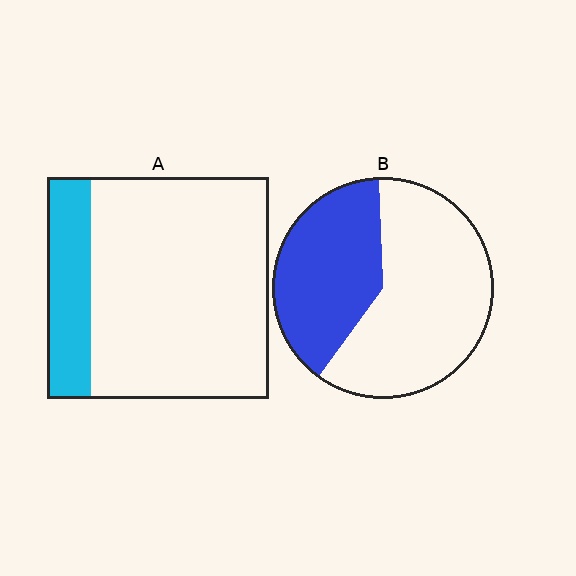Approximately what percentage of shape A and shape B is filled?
A is approximately 20% and B is approximately 40%.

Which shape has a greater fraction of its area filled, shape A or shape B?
Shape B.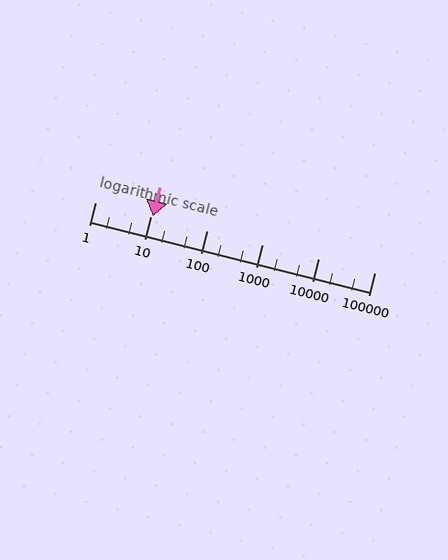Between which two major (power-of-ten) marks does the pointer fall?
The pointer is between 10 and 100.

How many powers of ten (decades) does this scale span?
The scale spans 5 decades, from 1 to 100000.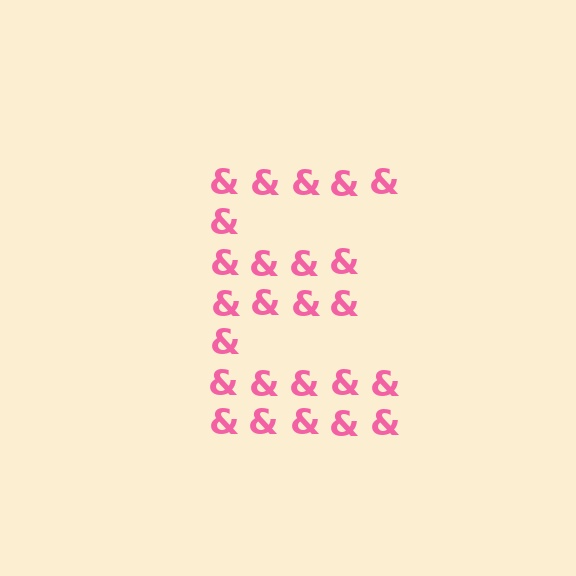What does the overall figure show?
The overall figure shows the letter E.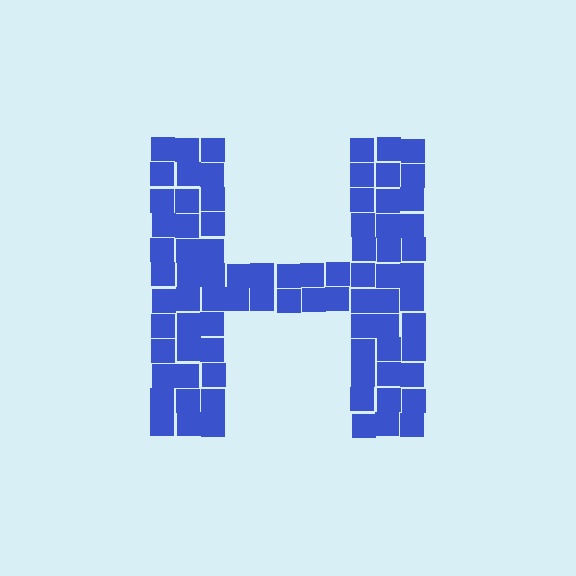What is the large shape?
The large shape is the letter H.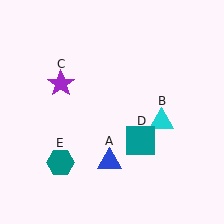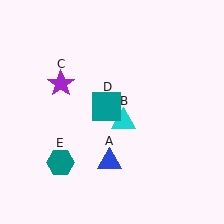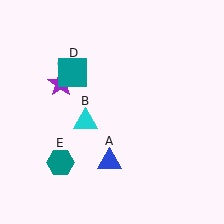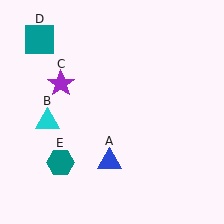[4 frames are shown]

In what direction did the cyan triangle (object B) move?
The cyan triangle (object B) moved left.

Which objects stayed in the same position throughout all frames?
Blue triangle (object A) and purple star (object C) and teal hexagon (object E) remained stationary.